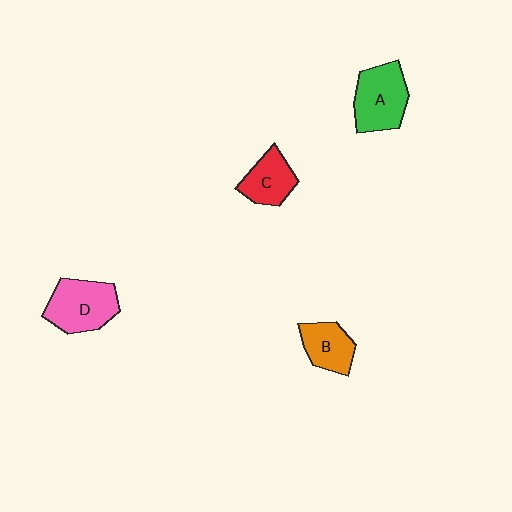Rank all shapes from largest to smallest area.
From largest to smallest: D (pink), A (green), C (red), B (orange).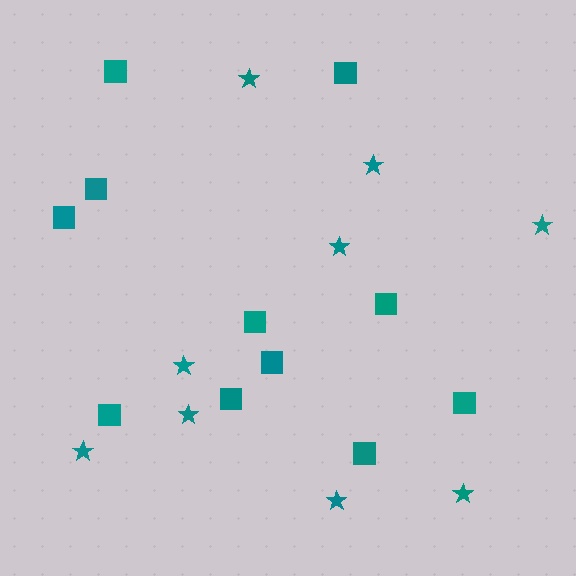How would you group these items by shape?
There are 2 groups: one group of squares (11) and one group of stars (9).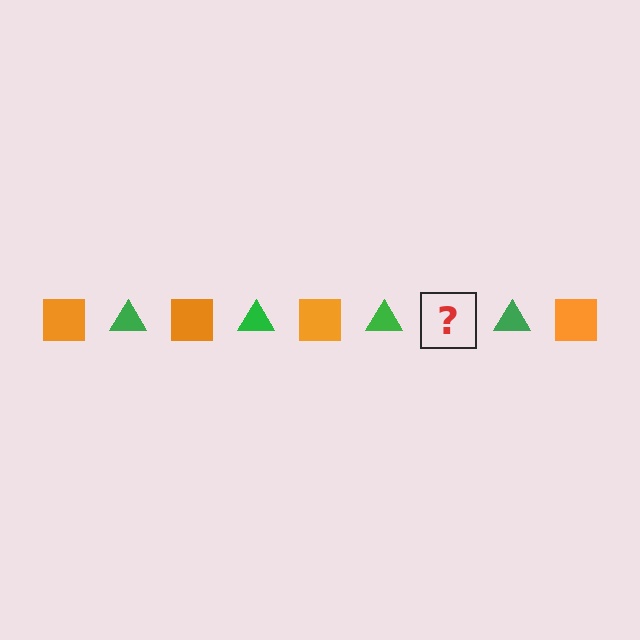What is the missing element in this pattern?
The missing element is an orange square.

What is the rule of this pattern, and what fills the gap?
The rule is that the pattern alternates between orange square and green triangle. The gap should be filled with an orange square.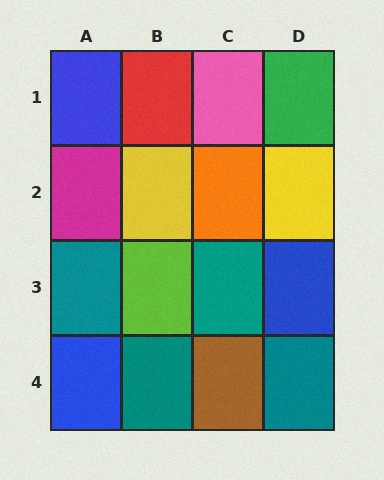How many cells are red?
1 cell is red.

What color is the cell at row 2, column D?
Yellow.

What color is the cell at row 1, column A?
Blue.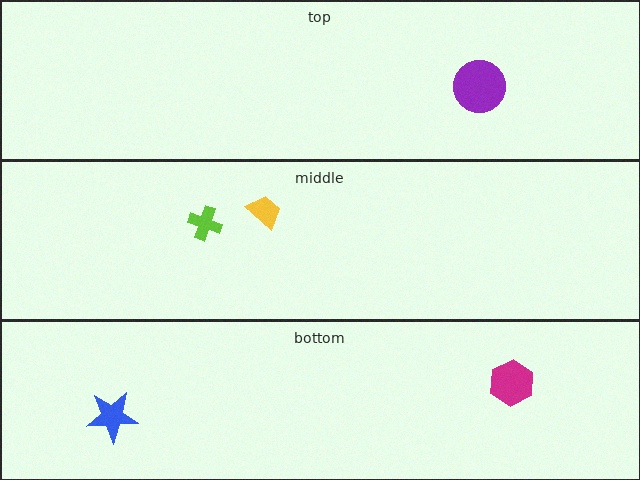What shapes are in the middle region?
The lime cross, the yellow trapezoid.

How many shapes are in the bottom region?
2.